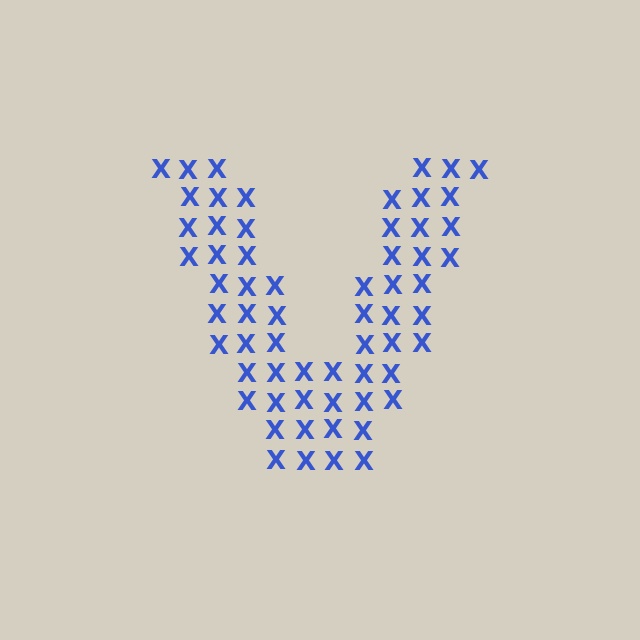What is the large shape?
The large shape is the letter V.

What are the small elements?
The small elements are letter X's.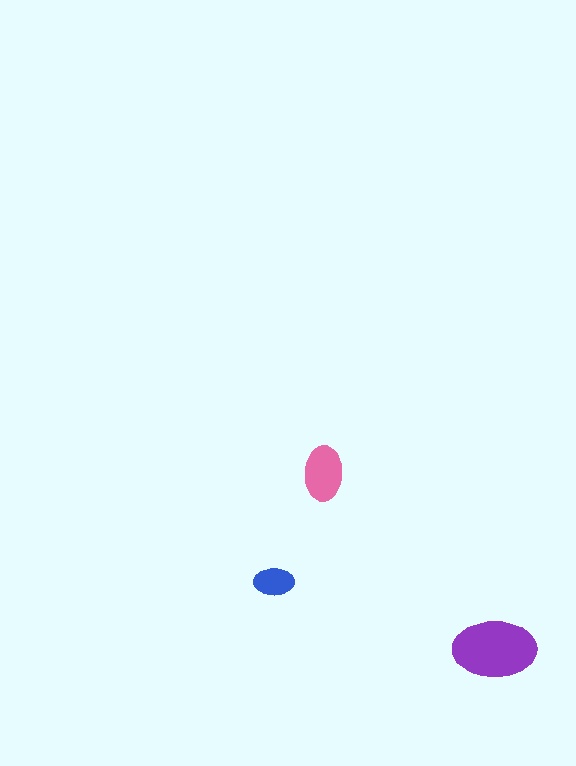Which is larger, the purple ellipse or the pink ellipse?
The purple one.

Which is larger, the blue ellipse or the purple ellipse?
The purple one.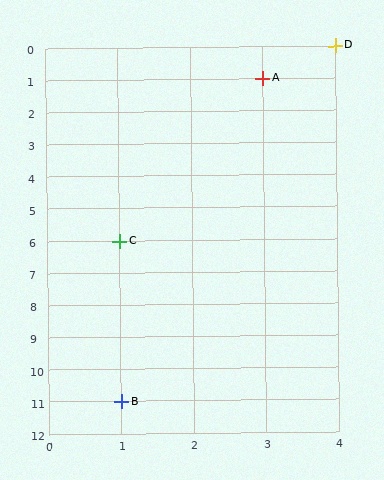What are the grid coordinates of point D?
Point D is at grid coordinates (4, 0).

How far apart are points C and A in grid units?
Points C and A are 2 columns and 5 rows apart (about 5.4 grid units diagonally).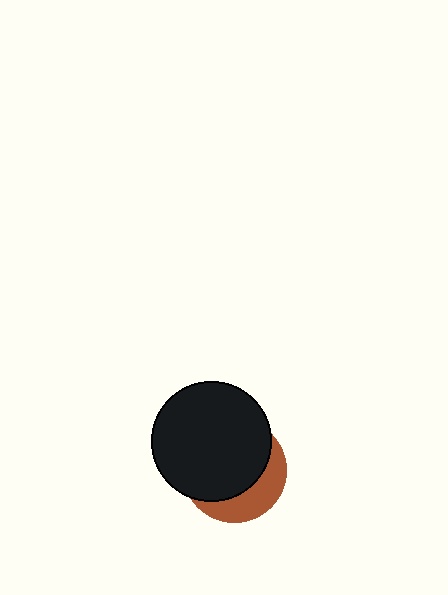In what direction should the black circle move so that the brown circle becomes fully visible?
The black circle should move toward the upper-left. That is the shortest direction to clear the overlap and leave the brown circle fully visible.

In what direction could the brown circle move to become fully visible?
The brown circle could move toward the lower-right. That would shift it out from behind the black circle entirely.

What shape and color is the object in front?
The object in front is a black circle.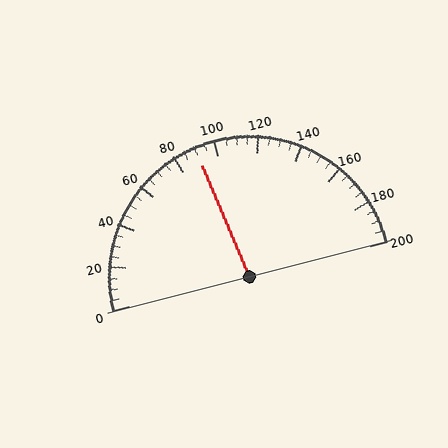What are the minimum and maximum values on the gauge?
The gauge ranges from 0 to 200.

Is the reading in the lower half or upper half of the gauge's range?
The reading is in the lower half of the range (0 to 200).